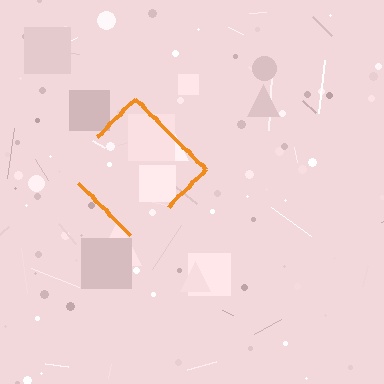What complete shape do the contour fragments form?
The contour fragments form a diamond.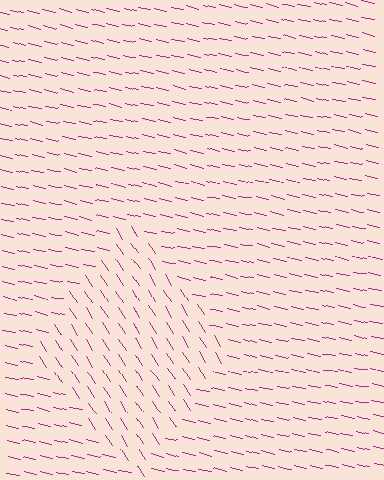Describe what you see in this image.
The image is filled with small magenta line segments. A diamond region in the image has lines oriented differently from the surrounding lines, creating a visible texture boundary.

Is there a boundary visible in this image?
Yes, there is a texture boundary formed by a change in line orientation.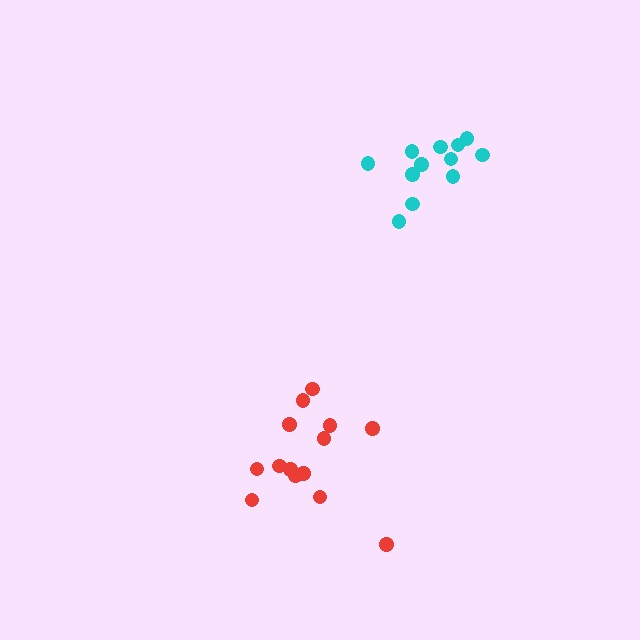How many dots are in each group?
Group 1: 12 dots, Group 2: 14 dots (26 total).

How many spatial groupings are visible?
There are 2 spatial groupings.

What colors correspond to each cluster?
The clusters are colored: cyan, red.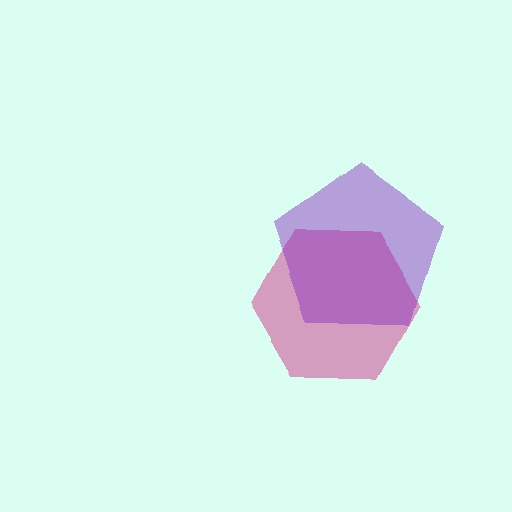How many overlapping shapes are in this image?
There are 2 overlapping shapes in the image.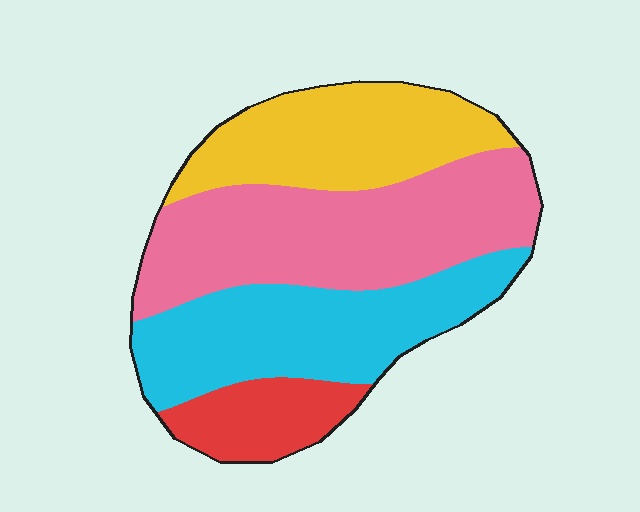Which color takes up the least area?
Red, at roughly 10%.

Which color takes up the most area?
Pink, at roughly 35%.